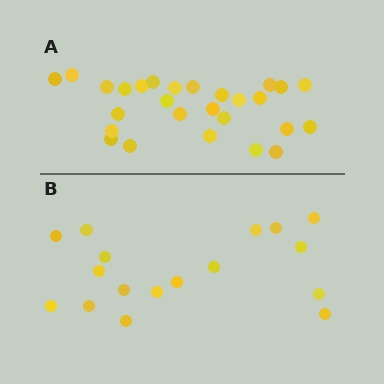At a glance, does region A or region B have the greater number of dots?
Region A (the top region) has more dots.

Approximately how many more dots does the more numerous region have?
Region A has roughly 10 or so more dots than region B.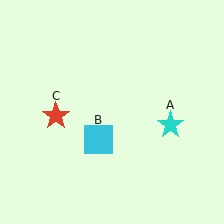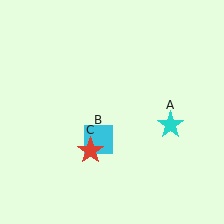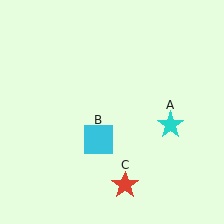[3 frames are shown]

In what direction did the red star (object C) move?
The red star (object C) moved down and to the right.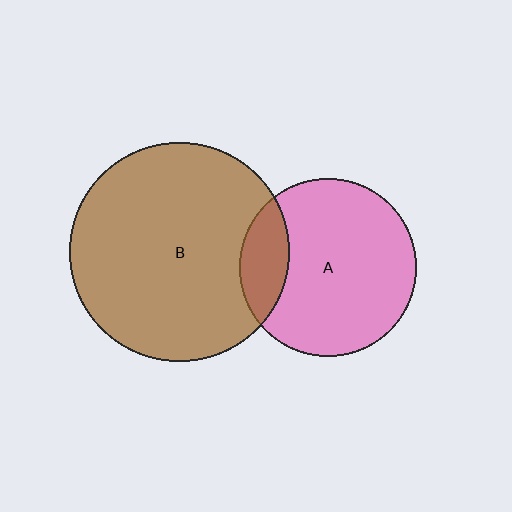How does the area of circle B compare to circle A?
Approximately 1.5 times.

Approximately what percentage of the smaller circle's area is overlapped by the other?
Approximately 20%.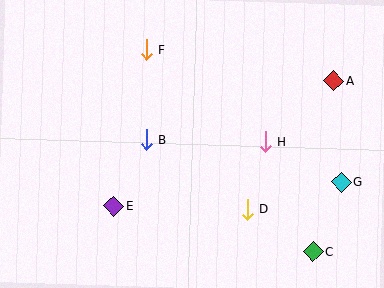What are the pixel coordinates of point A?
Point A is at (334, 81).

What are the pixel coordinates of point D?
Point D is at (247, 209).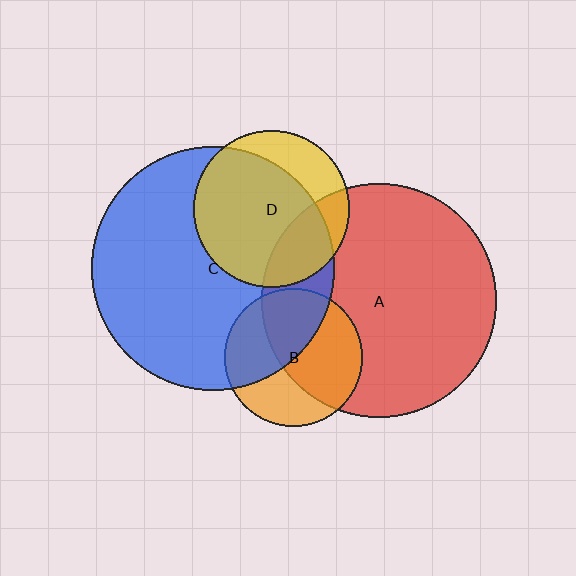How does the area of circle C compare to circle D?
Approximately 2.4 times.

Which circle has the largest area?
Circle C (blue).